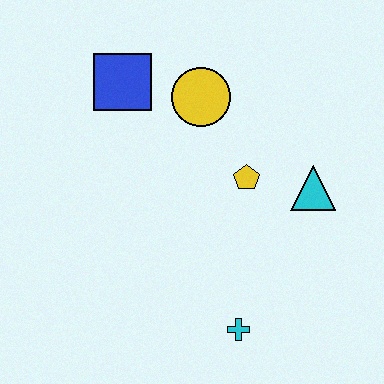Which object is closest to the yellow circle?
The blue square is closest to the yellow circle.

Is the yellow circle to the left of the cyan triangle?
Yes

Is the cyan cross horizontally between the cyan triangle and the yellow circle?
Yes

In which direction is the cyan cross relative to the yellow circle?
The cyan cross is below the yellow circle.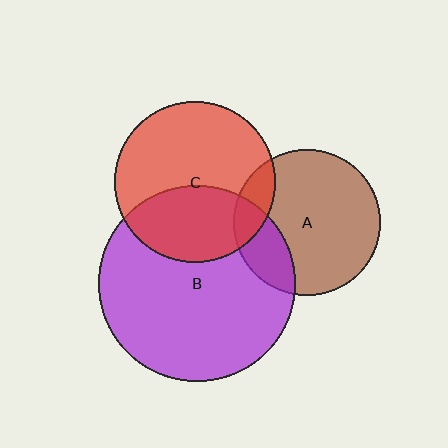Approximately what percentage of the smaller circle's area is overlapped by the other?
Approximately 20%.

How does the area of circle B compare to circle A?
Approximately 1.8 times.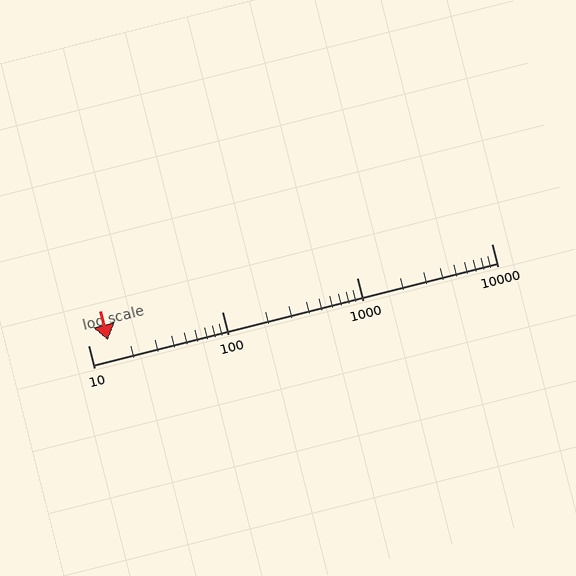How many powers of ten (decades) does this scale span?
The scale spans 3 decades, from 10 to 10000.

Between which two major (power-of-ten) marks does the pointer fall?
The pointer is between 10 and 100.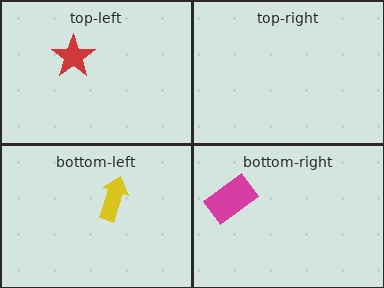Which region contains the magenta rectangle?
The bottom-right region.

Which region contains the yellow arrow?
The bottom-left region.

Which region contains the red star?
The top-left region.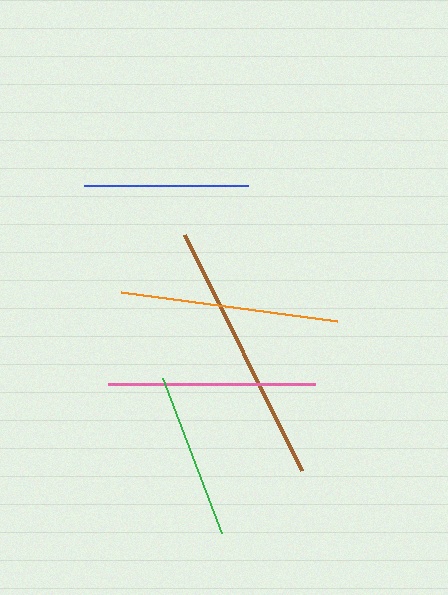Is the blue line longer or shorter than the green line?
The green line is longer than the blue line.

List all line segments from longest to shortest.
From longest to shortest: brown, orange, pink, green, blue.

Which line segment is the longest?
The brown line is the longest at approximately 264 pixels.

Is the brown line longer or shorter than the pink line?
The brown line is longer than the pink line.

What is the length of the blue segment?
The blue segment is approximately 164 pixels long.